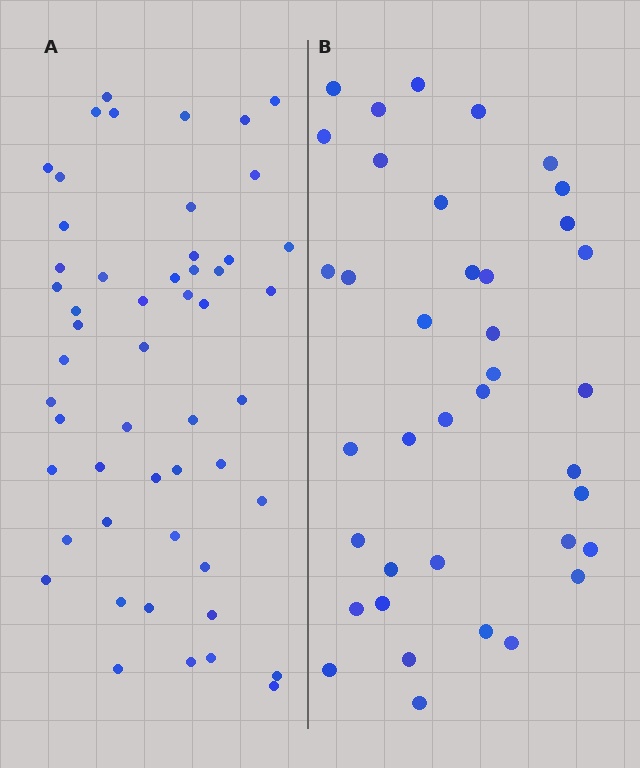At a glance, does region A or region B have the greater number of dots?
Region A (the left region) has more dots.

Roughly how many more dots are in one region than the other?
Region A has approximately 15 more dots than region B.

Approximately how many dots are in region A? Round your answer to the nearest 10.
About 50 dots. (The exact count is 52, which rounds to 50.)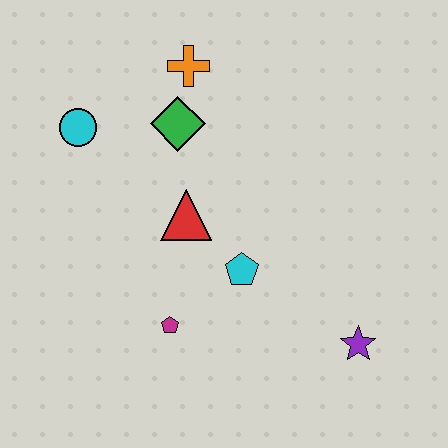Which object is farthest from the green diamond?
The purple star is farthest from the green diamond.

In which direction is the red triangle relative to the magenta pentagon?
The red triangle is above the magenta pentagon.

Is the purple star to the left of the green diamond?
No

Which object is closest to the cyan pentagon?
The red triangle is closest to the cyan pentagon.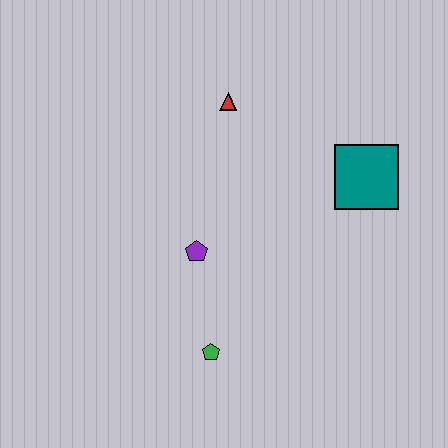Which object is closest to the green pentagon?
The purple pentagon is closest to the green pentagon.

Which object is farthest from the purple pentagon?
The teal square is farthest from the purple pentagon.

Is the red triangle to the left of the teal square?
Yes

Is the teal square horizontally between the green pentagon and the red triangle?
No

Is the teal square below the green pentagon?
No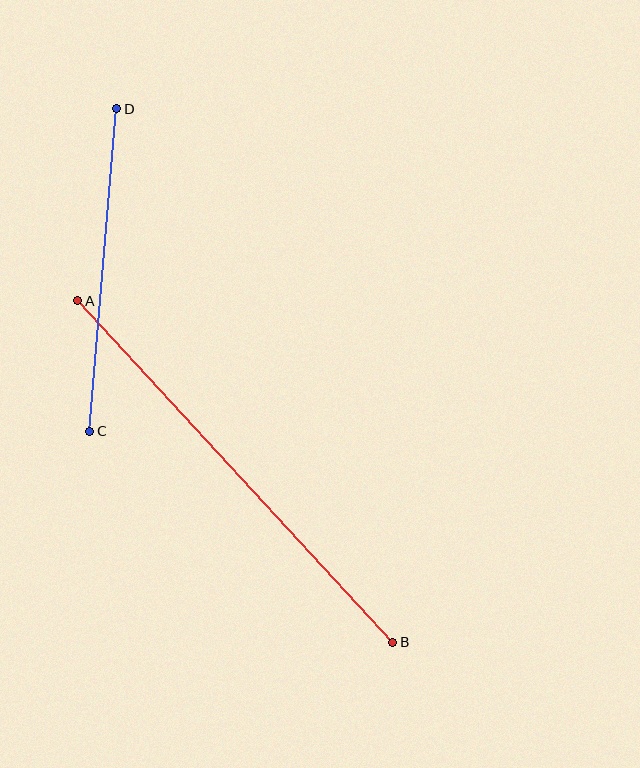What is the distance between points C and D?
The distance is approximately 324 pixels.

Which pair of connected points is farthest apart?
Points A and B are farthest apart.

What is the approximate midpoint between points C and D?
The midpoint is at approximately (103, 270) pixels.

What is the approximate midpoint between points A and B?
The midpoint is at approximately (235, 472) pixels.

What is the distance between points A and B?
The distance is approximately 465 pixels.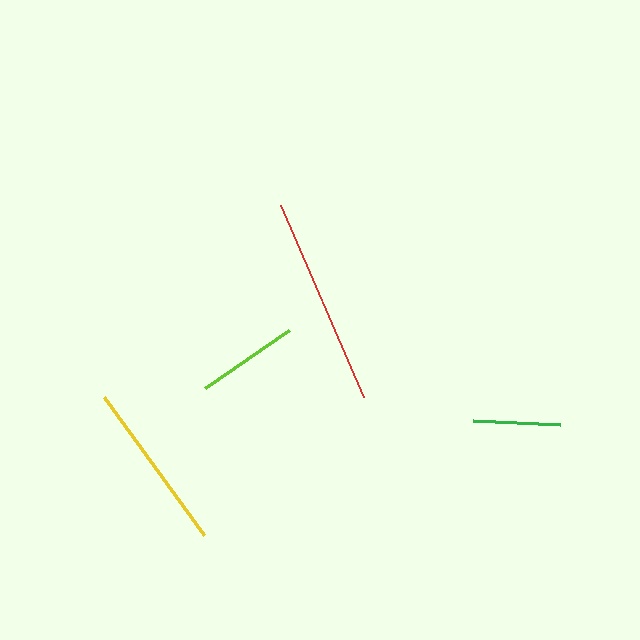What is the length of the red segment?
The red segment is approximately 209 pixels long.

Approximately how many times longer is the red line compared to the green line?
The red line is approximately 2.4 times the length of the green line.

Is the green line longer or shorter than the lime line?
The lime line is longer than the green line.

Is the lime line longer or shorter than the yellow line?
The yellow line is longer than the lime line.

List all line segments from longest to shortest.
From longest to shortest: red, yellow, lime, green.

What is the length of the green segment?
The green segment is approximately 87 pixels long.